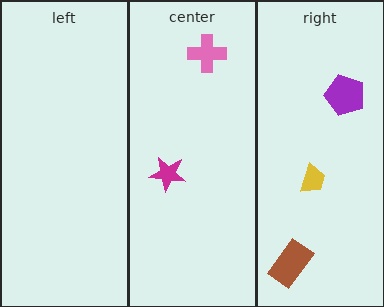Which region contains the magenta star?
The center region.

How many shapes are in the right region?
3.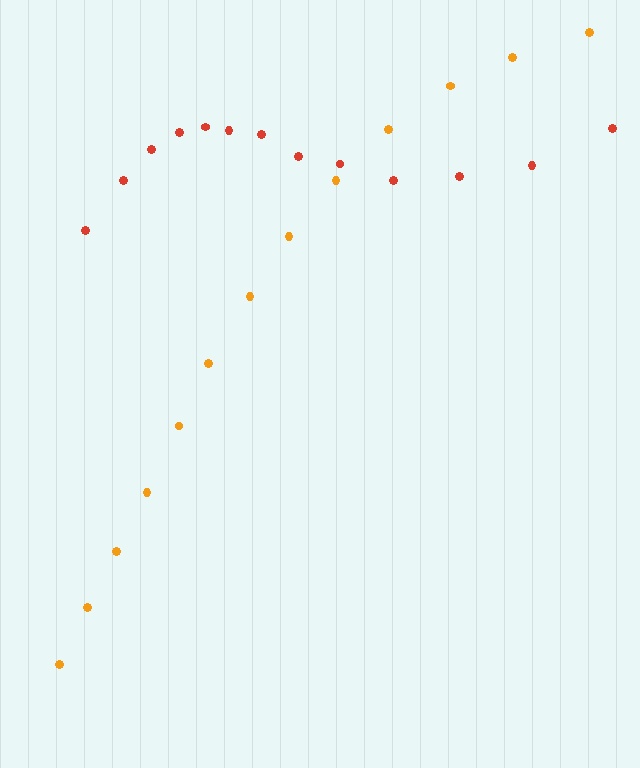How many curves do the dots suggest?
There are 2 distinct paths.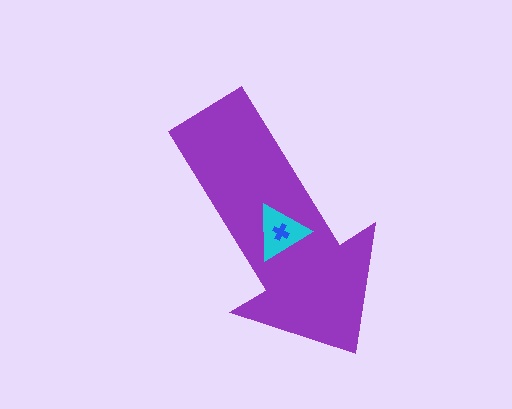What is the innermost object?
The blue cross.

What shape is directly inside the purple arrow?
The cyan triangle.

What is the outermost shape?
The purple arrow.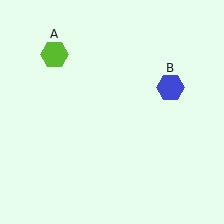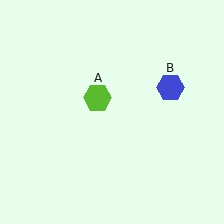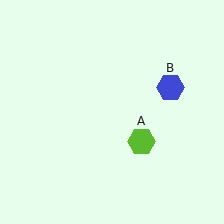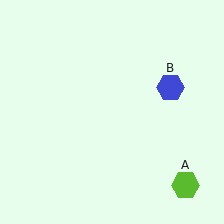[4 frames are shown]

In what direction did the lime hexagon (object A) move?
The lime hexagon (object A) moved down and to the right.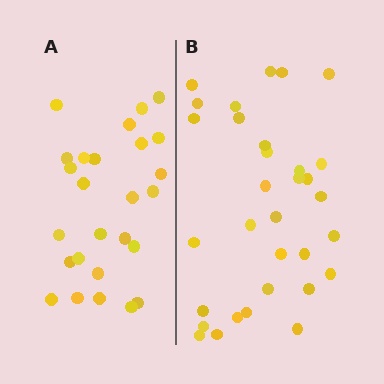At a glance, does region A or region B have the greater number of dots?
Region B (the right region) has more dots.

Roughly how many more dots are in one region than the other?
Region B has about 6 more dots than region A.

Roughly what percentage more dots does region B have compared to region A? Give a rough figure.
About 25% more.